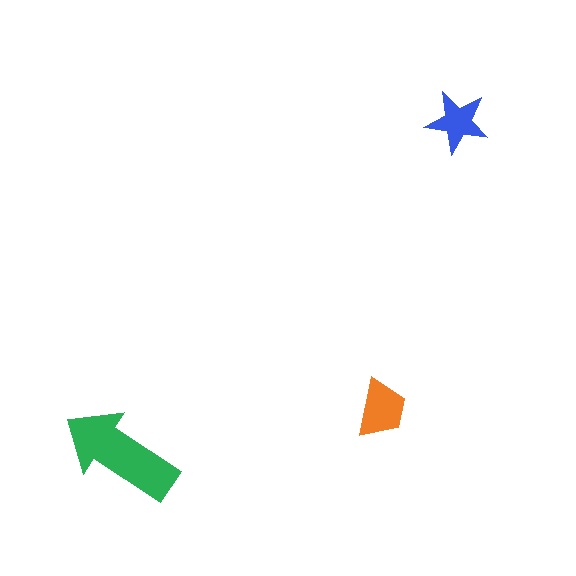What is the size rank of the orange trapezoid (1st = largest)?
2nd.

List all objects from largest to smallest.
The green arrow, the orange trapezoid, the blue star.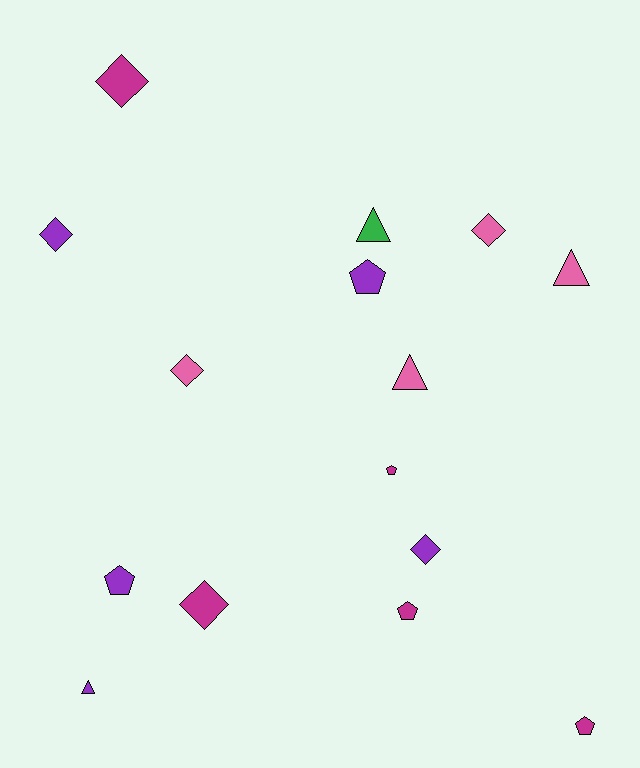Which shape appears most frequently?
Diamond, with 6 objects.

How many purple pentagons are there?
There are 2 purple pentagons.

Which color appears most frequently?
Purple, with 5 objects.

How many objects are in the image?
There are 15 objects.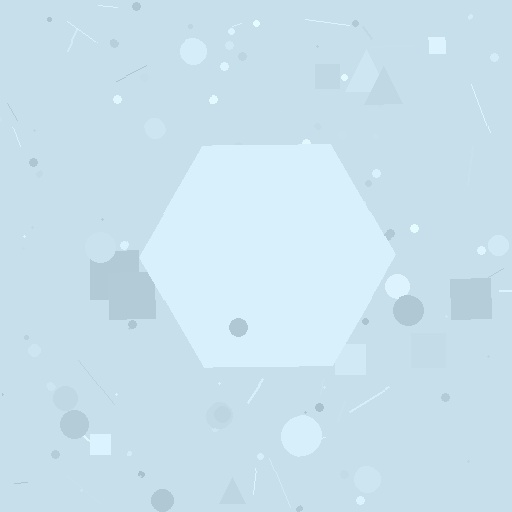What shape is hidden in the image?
A hexagon is hidden in the image.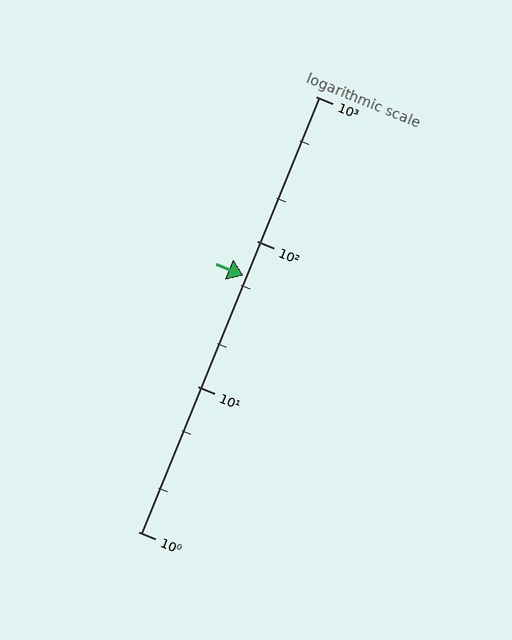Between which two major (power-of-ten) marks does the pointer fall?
The pointer is between 10 and 100.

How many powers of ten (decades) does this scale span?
The scale spans 3 decades, from 1 to 1000.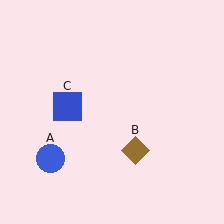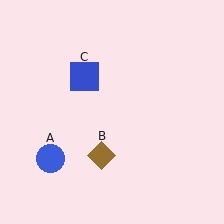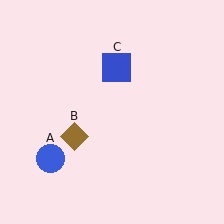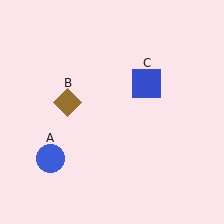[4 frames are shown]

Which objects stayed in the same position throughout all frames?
Blue circle (object A) remained stationary.